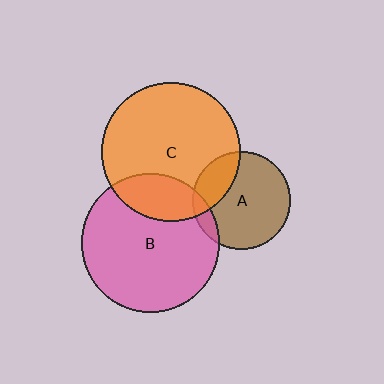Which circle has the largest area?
Circle C (orange).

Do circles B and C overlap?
Yes.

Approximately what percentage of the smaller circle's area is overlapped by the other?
Approximately 20%.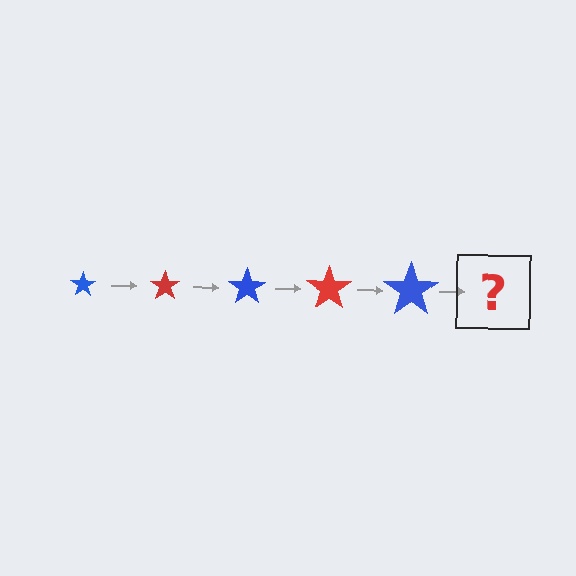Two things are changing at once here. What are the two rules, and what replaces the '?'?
The two rules are that the star grows larger each step and the color cycles through blue and red. The '?' should be a red star, larger than the previous one.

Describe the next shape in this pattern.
It should be a red star, larger than the previous one.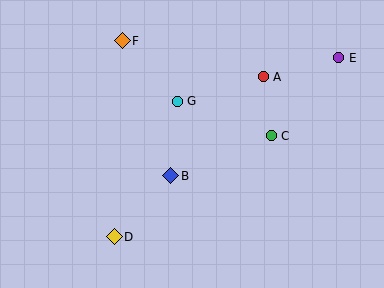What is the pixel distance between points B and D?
The distance between B and D is 83 pixels.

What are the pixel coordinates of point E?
Point E is at (339, 58).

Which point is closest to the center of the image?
Point B at (171, 176) is closest to the center.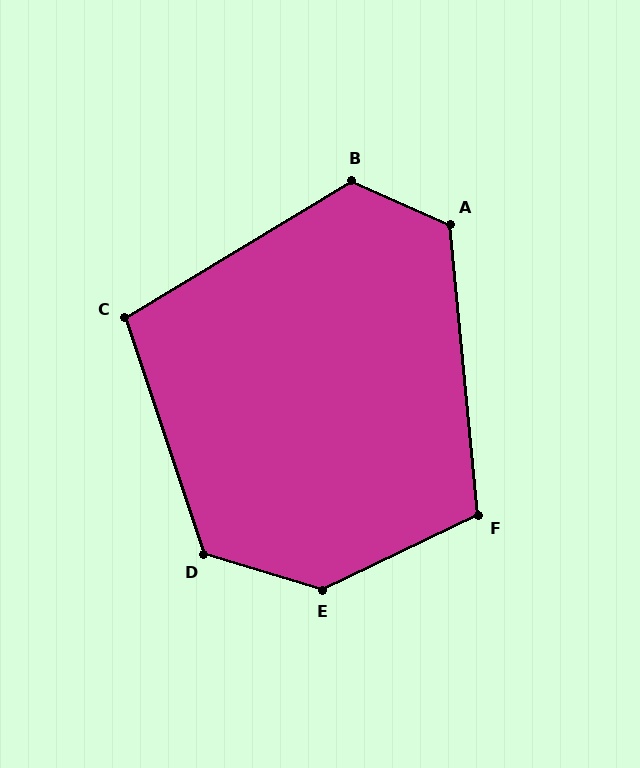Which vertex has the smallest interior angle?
C, at approximately 103 degrees.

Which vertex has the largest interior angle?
E, at approximately 138 degrees.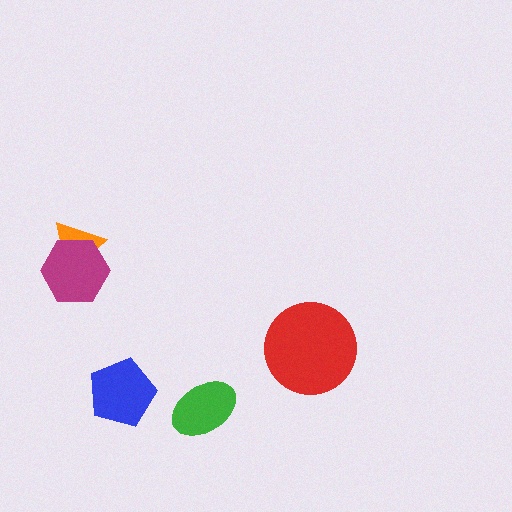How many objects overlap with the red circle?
0 objects overlap with the red circle.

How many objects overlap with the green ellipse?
0 objects overlap with the green ellipse.